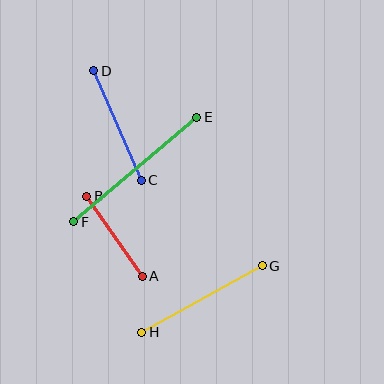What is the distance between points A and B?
The distance is approximately 98 pixels.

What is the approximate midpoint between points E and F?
The midpoint is at approximately (135, 170) pixels.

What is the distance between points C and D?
The distance is approximately 120 pixels.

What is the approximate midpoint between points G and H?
The midpoint is at approximately (202, 299) pixels.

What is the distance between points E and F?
The distance is approximately 161 pixels.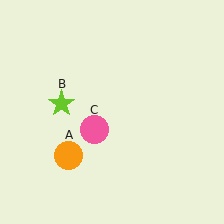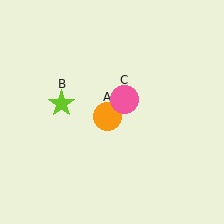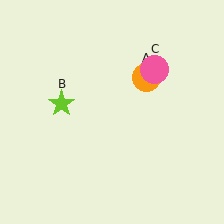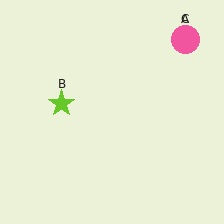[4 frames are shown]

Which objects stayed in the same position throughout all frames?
Lime star (object B) remained stationary.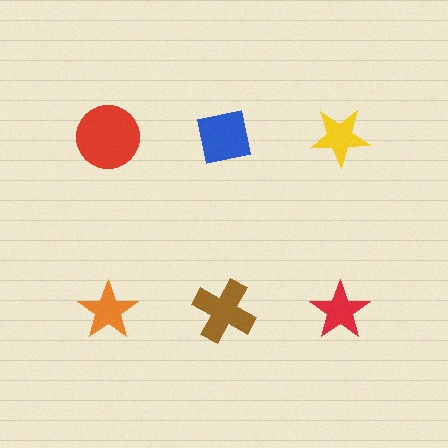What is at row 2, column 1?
An orange star.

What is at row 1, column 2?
A blue square.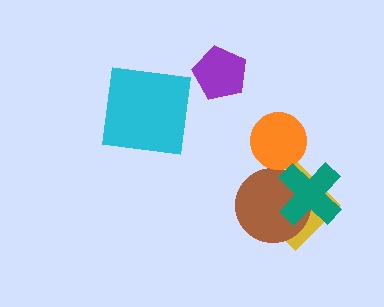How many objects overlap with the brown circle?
2 objects overlap with the brown circle.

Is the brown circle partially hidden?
Yes, it is partially covered by another shape.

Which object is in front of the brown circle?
The teal cross is in front of the brown circle.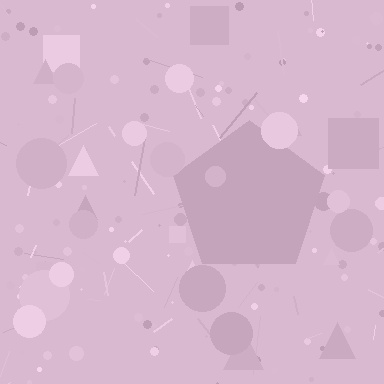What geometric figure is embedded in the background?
A pentagon is embedded in the background.